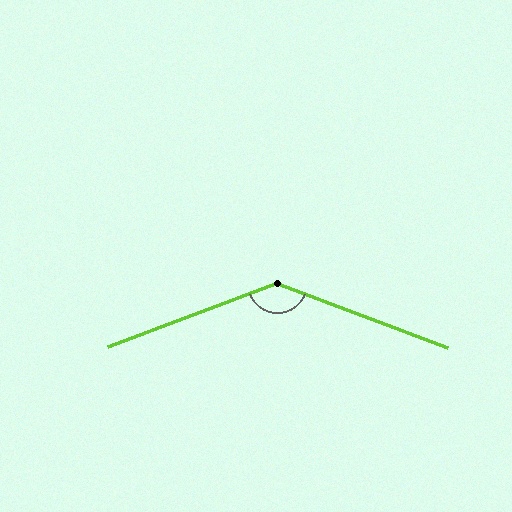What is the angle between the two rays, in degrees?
Approximately 139 degrees.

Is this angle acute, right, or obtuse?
It is obtuse.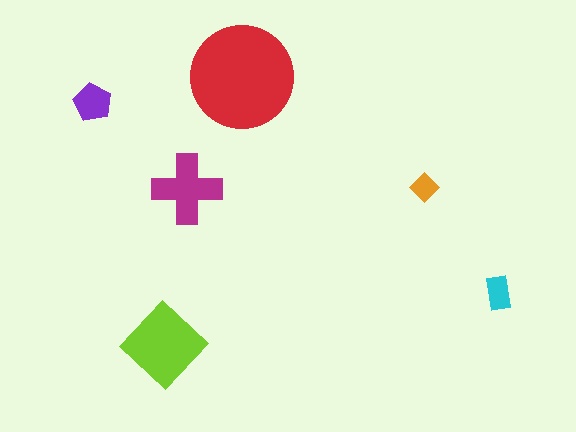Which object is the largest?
The red circle.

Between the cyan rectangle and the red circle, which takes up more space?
The red circle.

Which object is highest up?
The red circle is topmost.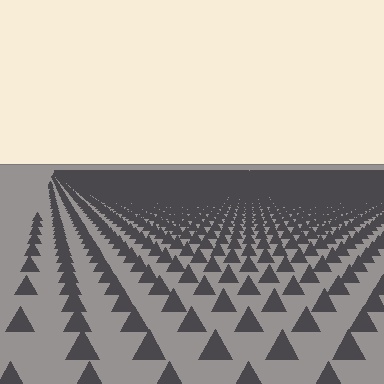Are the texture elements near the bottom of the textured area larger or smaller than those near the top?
Larger. Near the bottom, elements are closer to the viewer and appear at a bigger on-screen size.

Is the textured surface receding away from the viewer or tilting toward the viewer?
The surface is receding away from the viewer. Texture elements get smaller and denser toward the top.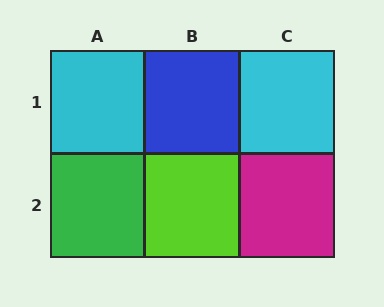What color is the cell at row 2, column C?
Magenta.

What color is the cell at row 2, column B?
Lime.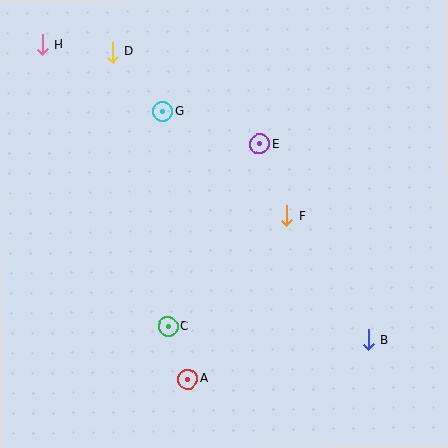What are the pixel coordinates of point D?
Point D is at (113, 52).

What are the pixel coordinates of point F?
Point F is at (287, 216).